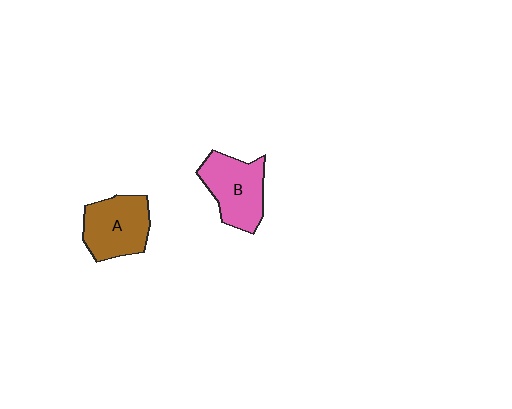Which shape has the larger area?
Shape B (pink).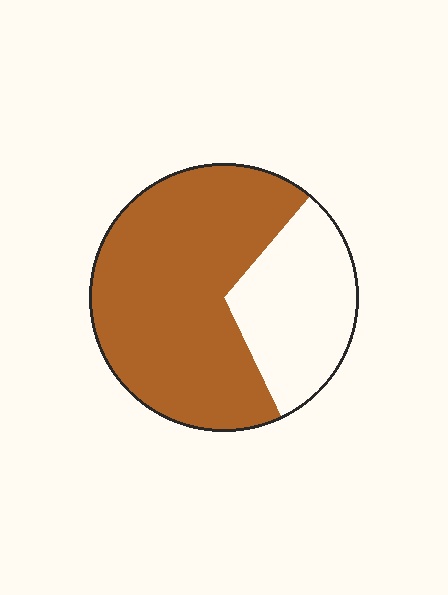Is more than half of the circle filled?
Yes.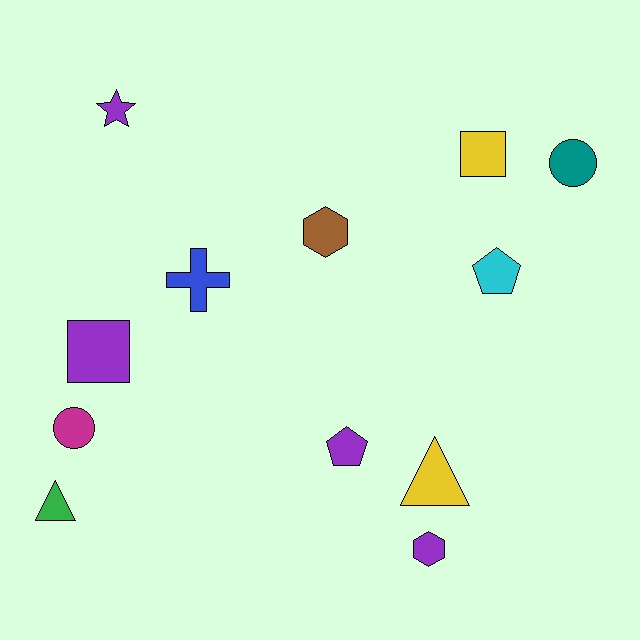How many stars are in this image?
There is 1 star.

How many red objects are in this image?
There are no red objects.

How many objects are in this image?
There are 12 objects.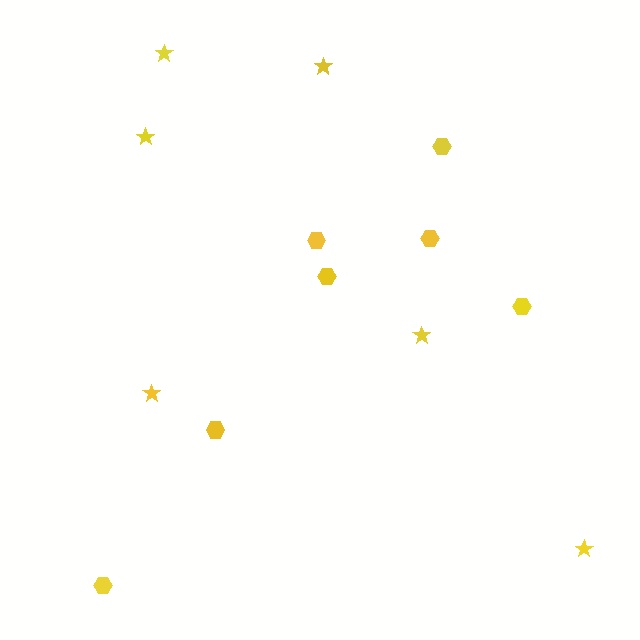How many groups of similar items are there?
There are 2 groups: one group of hexagons (7) and one group of stars (6).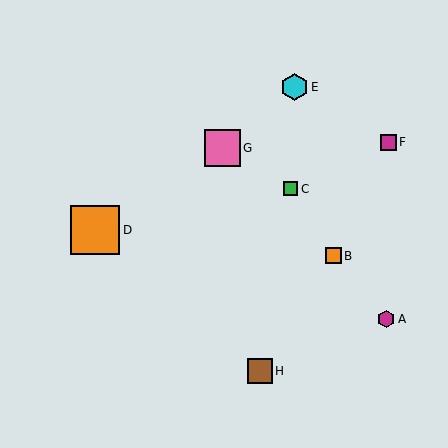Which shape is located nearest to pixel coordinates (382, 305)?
The magenta hexagon (labeled A) at (386, 319) is nearest to that location.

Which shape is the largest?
The orange square (labeled D) is the largest.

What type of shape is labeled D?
Shape D is an orange square.